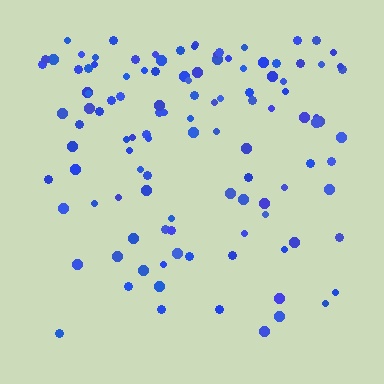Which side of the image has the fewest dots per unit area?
The bottom.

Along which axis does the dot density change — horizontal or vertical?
Vertical.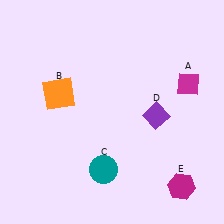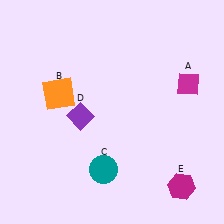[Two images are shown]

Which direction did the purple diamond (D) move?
The purple diamond (D) moved left.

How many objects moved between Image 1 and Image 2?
1 object moved between the two images.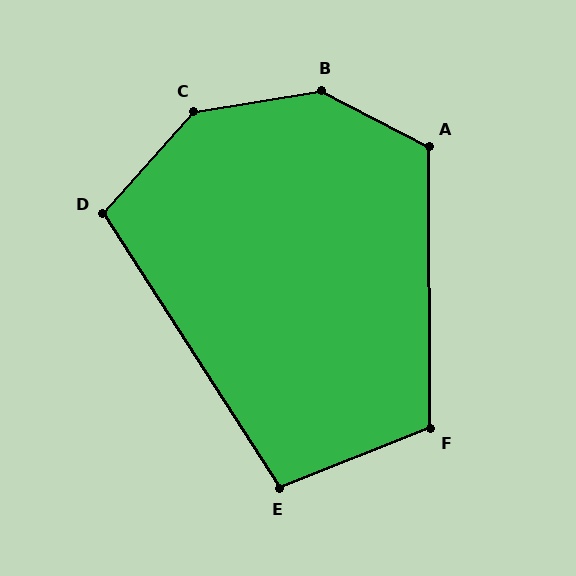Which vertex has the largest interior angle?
B, at approximately 144 degrees.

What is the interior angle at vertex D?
Approximately 105 degrees (obtuse).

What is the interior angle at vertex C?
Approximately 141 degrees (obtuse).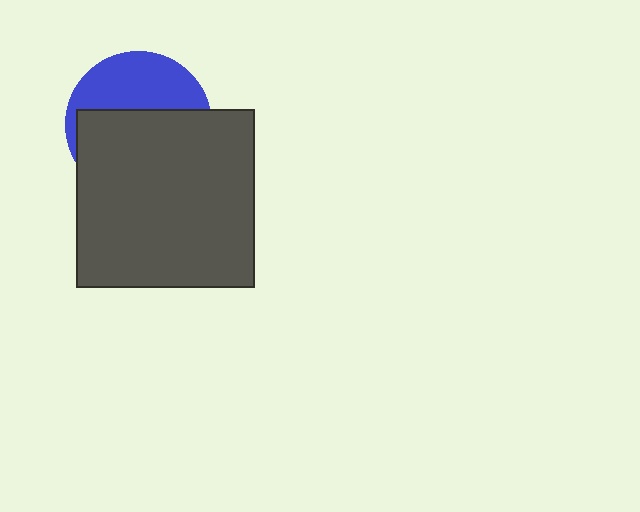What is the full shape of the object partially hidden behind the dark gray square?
The partially hidden object is a blue circle.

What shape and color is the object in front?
The object in front is a dark gray square.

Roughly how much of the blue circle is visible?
A small part of it is visible (roughly 40%).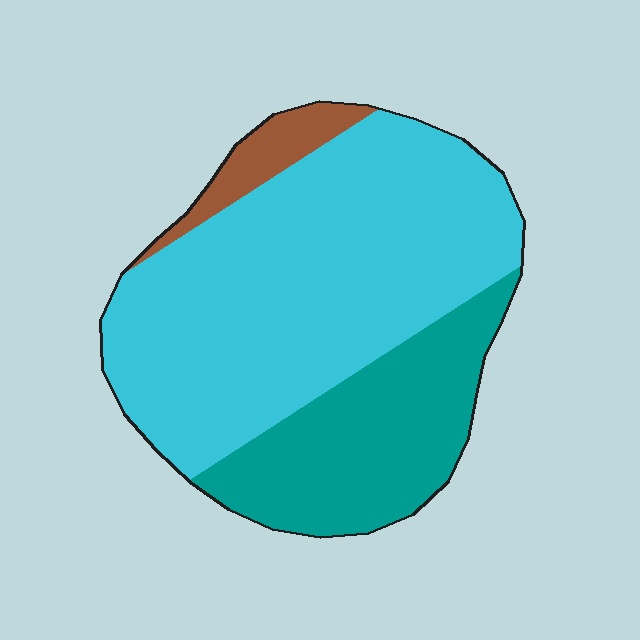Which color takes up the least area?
Brown, at roughly 5%.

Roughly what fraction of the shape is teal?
Teal covers 29% of the shape.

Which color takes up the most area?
Cyan, at roughly 65%.